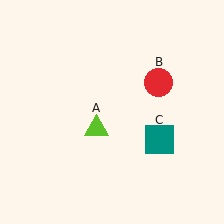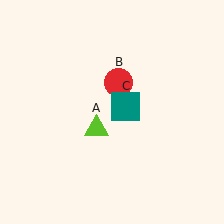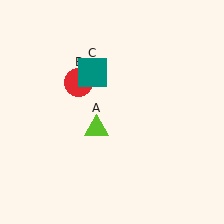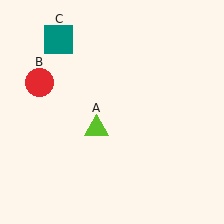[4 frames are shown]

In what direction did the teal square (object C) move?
The teal square (object C) moved up and to the left.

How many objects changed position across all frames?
2 objects changed position: red circle (object B), teal square (object C).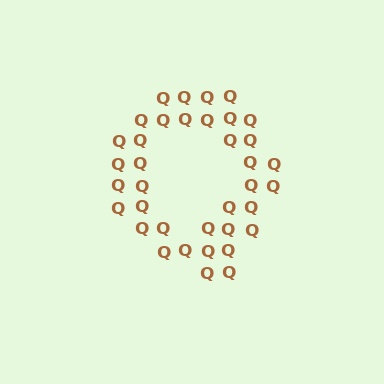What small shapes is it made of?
It is made of small letter Q's.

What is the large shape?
The large shape is the letter Q.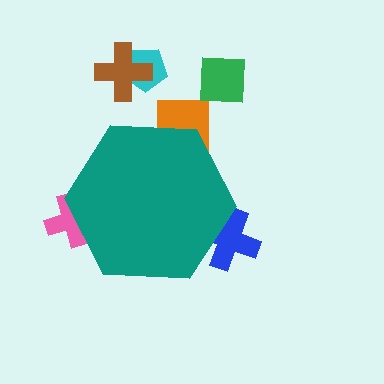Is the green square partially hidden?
No, the green square is fully visible.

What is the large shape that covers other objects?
A teal hexagon.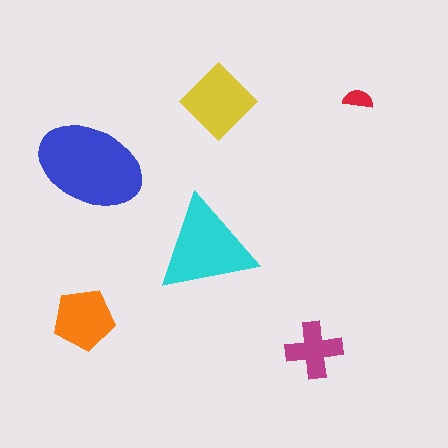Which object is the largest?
The blue ellipse.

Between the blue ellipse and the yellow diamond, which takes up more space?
The blue ellipse.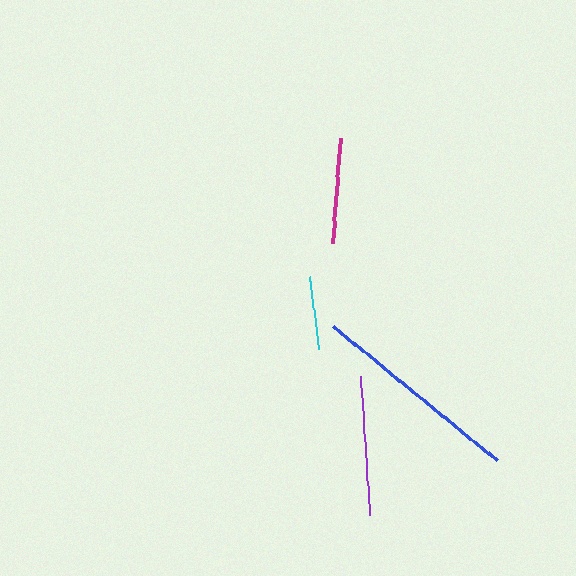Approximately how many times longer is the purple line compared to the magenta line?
The purple line is approximately 1.3 times the length of the magenta line.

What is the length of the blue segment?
The blue segment is approximately 212 pixels long.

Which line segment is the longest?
The blue line is the longest at approximately 212 pixels.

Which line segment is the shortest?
The cyan line is the shortest at approximately 73 pixels.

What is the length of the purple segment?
The purple segment is approximately 139 pixels long.